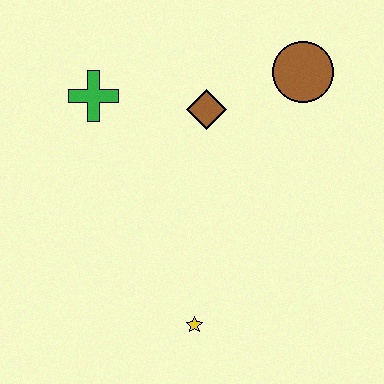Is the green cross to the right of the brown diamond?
No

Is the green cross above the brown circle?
No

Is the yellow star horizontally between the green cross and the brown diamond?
Yes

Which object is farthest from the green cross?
The yellow star is farthest from the green cross.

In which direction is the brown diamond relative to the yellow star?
The brown diamond is above the yellow star.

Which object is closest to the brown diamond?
The brown circle is closest to the brown diamond.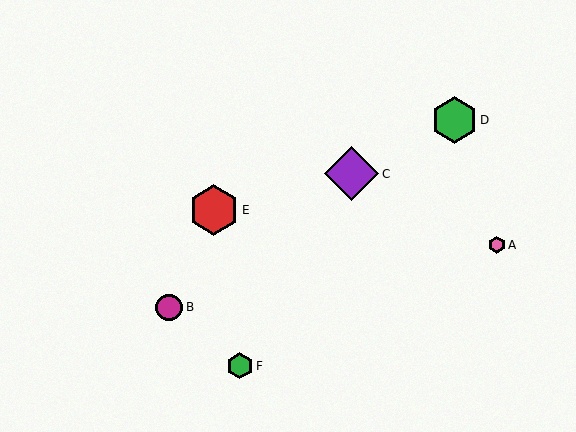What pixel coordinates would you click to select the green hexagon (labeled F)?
Click at (240, 366) to select the green hexagon F.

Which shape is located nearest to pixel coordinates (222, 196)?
The red hexagon (labeled E) at (214, 210) is nearest to that location.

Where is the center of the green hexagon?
The center of the green hexagon is at (454, 120).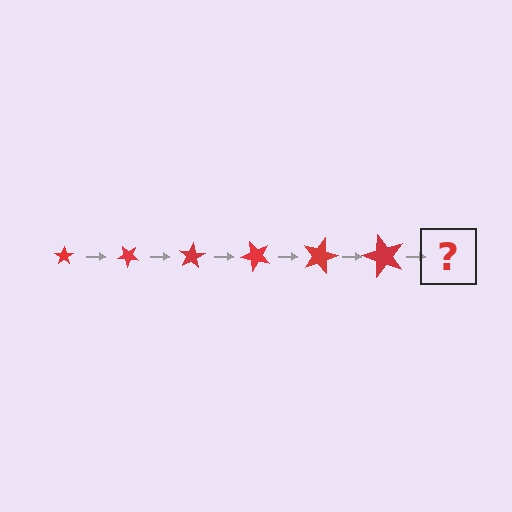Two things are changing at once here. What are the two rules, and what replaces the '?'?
The two rules are that the star grows larger each step and it rotates 40 degrees each step. The '?' should be a star, larger than the previous one and rotated 240 degrees from the start.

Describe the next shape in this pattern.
It should be a star, larger than the previous one and rotated 240 degrees from the start.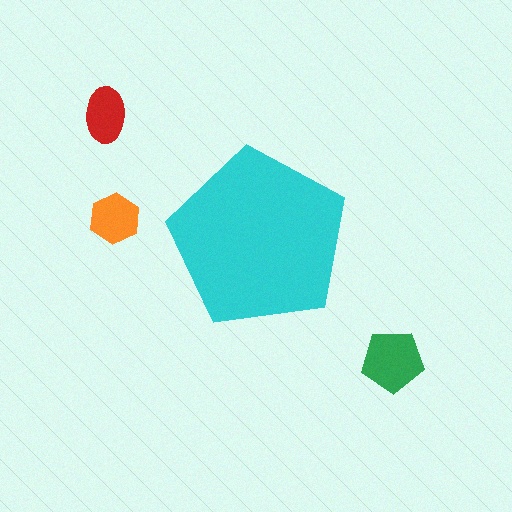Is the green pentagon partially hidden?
No, the green pentagon is fully visible.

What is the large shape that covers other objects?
A cyan pentagon.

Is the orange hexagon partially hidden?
No, the orange hexagon is fully visible.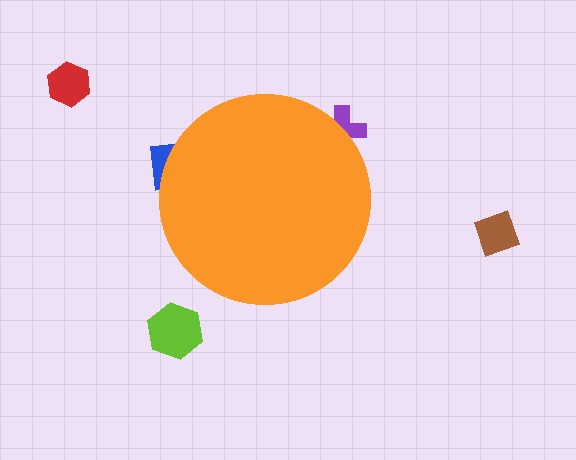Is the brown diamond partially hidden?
No, the brown diamond is fully visible.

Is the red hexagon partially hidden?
No, the red hexagon is fully visible.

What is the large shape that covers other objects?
An orange circle.